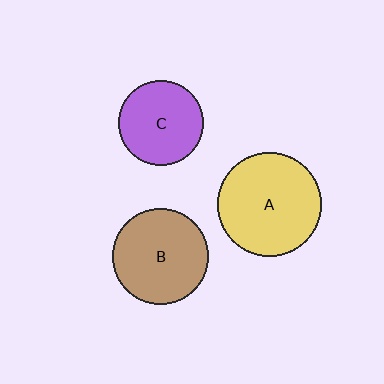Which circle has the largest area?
Circle A (yellow).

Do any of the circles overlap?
No, none of the circles overlap.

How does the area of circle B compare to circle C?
Approximately 1.3 times.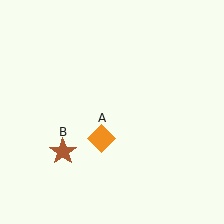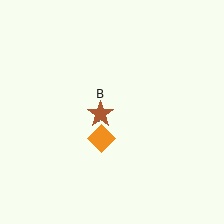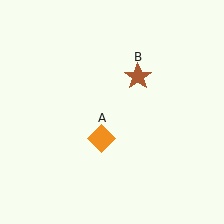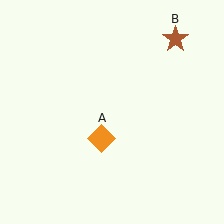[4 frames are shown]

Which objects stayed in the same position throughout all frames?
Orange diamond (object A) remained stationary.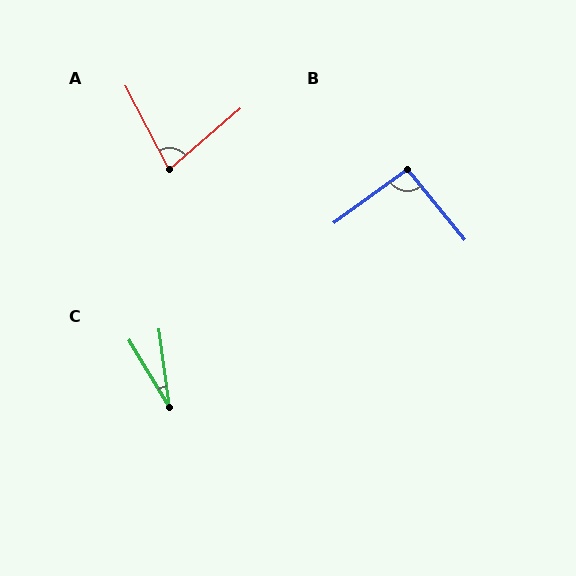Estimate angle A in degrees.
Approximately 77 degrees.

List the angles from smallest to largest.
C (23°), A (77°), B (93°).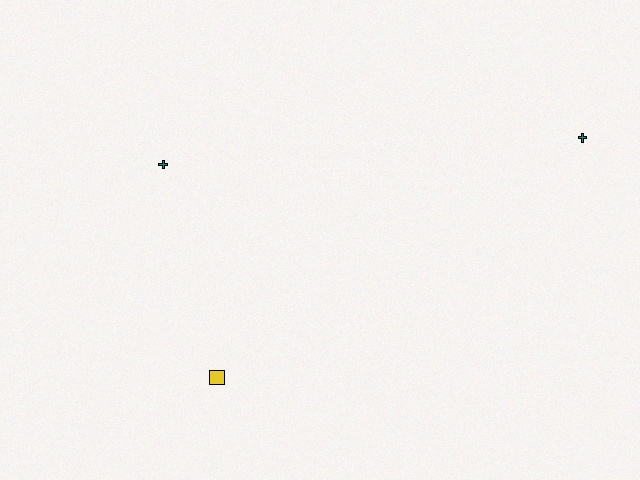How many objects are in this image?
There are 3 objects.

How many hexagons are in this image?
There are no hexagons.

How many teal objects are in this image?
There are 2 teal objects.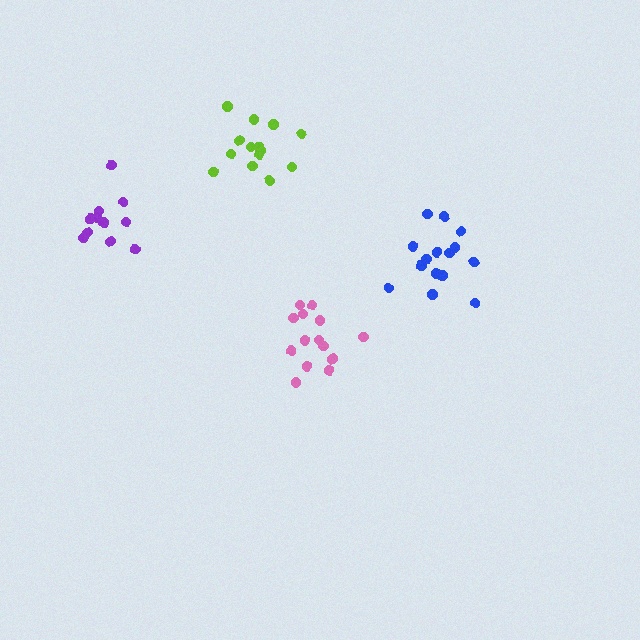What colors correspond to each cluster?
The clusters are colored: pink, lime, blue, purple.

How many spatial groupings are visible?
There are 4 spatial groupings.